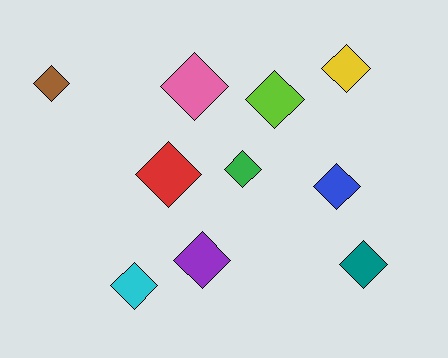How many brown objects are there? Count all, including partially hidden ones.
There is 1 brown object.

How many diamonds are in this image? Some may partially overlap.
There are 10 diamonds.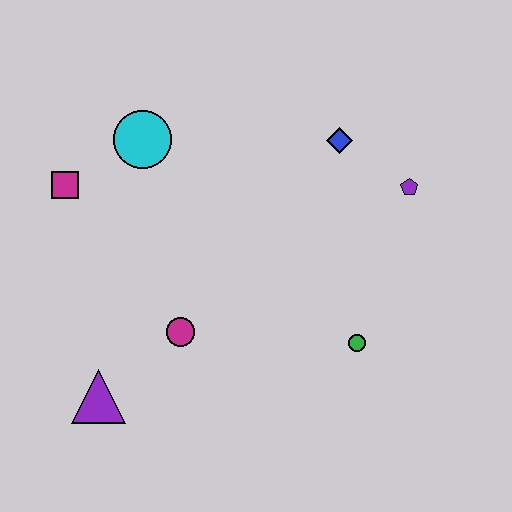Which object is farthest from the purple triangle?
The purple pentagon is farthest from the purple triangle.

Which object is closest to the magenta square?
The cyan circle is closest to the magenta square.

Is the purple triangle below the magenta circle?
Yes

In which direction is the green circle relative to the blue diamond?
The green circle is below the blue diamond.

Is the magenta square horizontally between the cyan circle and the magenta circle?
No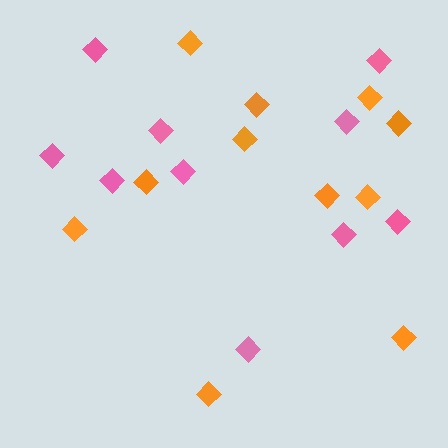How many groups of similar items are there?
There are 2 groups: one group of pink diamonds (10) and one group of orange diamonds (11).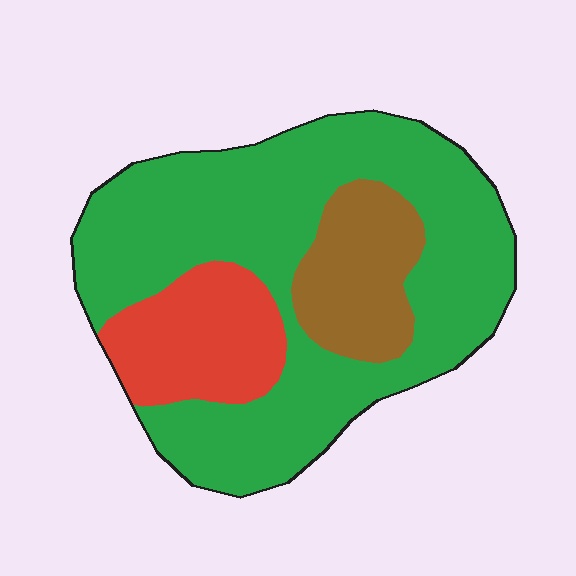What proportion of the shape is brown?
Brown covers 15% of the shape.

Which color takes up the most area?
Green, at roughly 70%.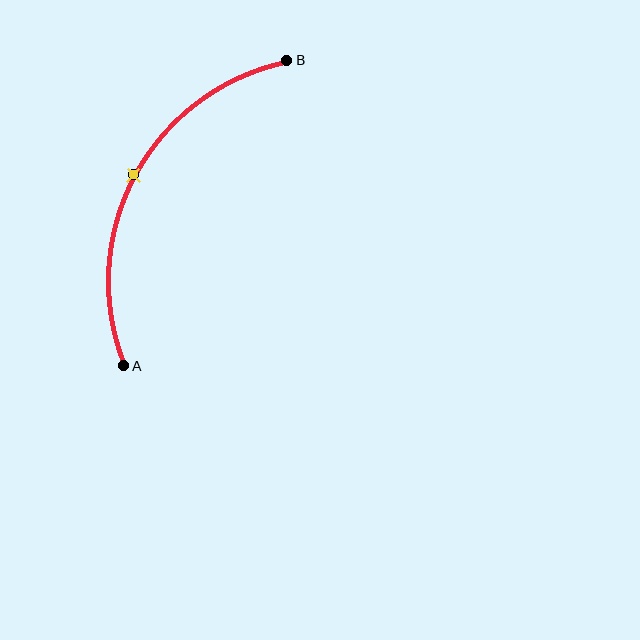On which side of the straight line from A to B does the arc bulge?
The arc bulges to the left of the straight line connecting A and B.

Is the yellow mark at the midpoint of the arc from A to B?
Yes. The yellow mark lies on the arc at equal arc-length from both A and B — it is the arc midpoint.